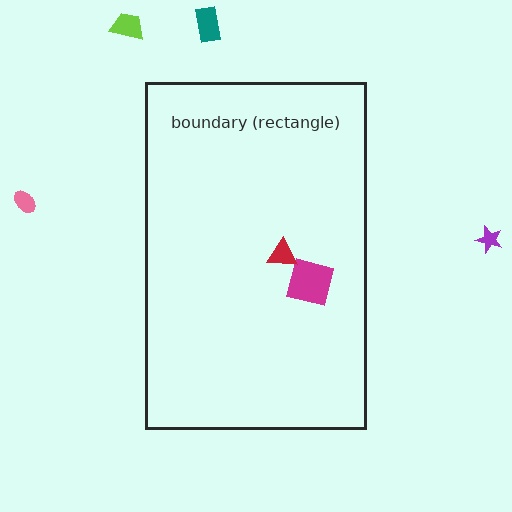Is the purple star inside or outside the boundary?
Outside.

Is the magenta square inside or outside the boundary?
Inside.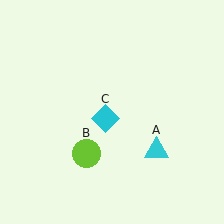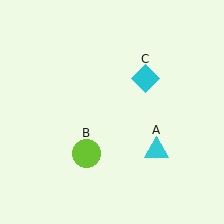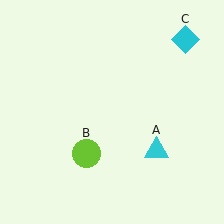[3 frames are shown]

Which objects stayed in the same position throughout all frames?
Cyan triangle (object A) and lime circle (object B) remained stationary.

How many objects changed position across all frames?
1 object changed position: cyan diamond (object C).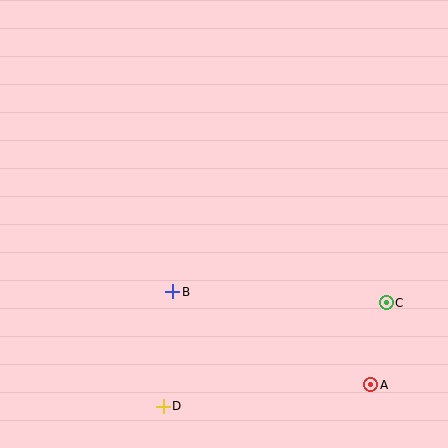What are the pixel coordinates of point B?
Point B is at (173, 292).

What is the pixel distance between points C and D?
The distance between C and D is 246 pixels.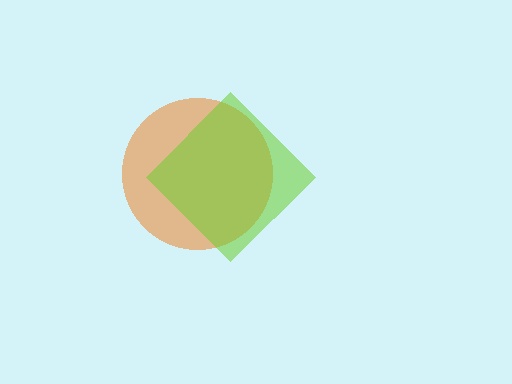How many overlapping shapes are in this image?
There are 2 overlapping shapes in the image.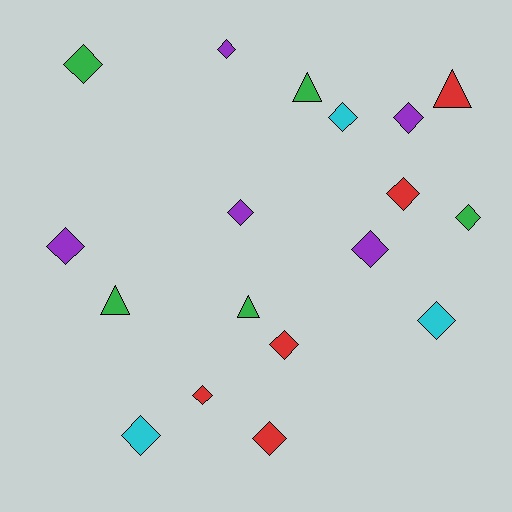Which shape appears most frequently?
Diamond, with 14 objects.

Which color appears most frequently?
Red, with 5 objects.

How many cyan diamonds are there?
There are 3 cyan diamonds.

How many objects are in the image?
There are 18 objects.